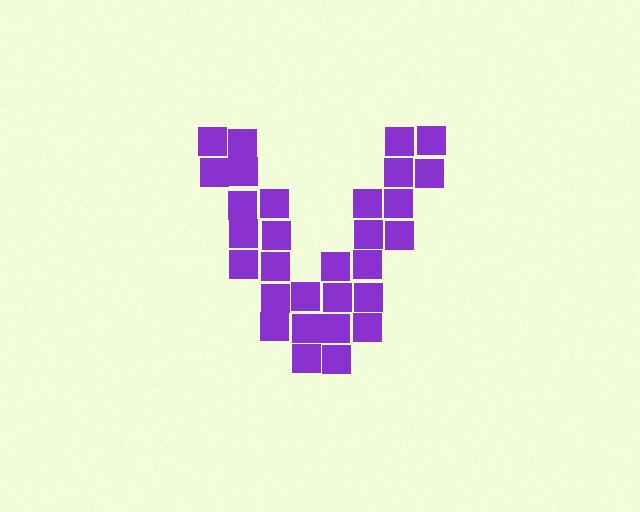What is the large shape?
The large shape is the letter V.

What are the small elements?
The small elements are squares.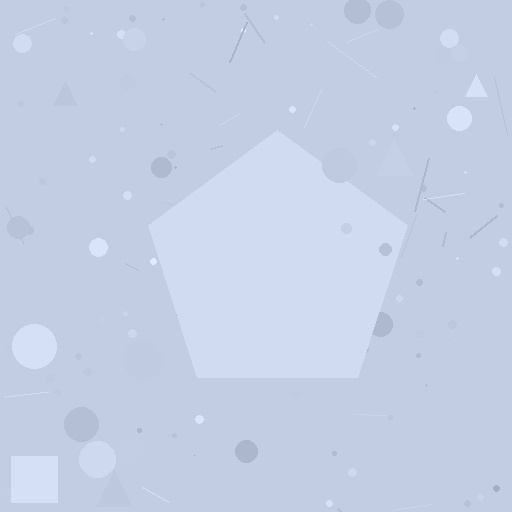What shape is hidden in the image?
A pentagon is hidden in the image.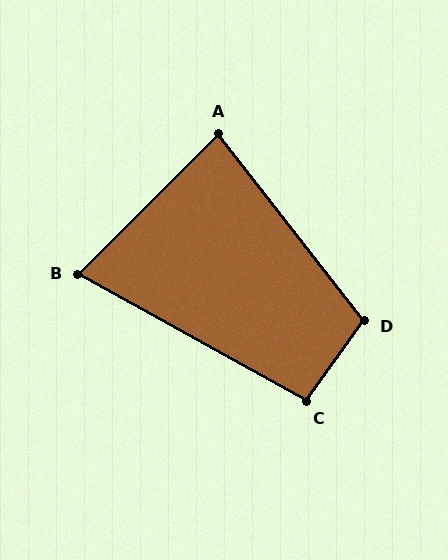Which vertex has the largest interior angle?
D, at approximately 106 degrees.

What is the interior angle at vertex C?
Approximately 97 degrees (obtuse).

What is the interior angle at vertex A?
Approximately 83 degrees (acute).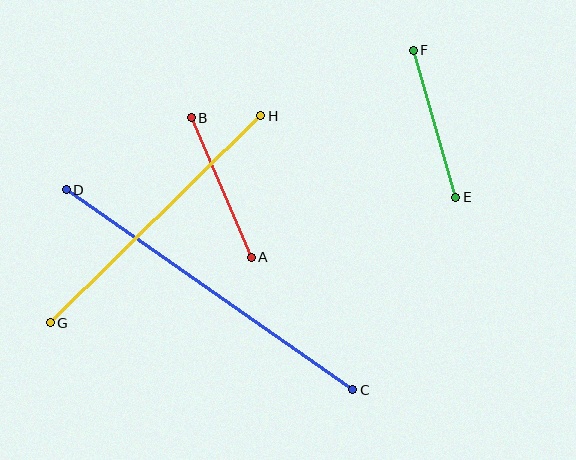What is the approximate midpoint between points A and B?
The midpoint is at approximately (221, 188) pixels.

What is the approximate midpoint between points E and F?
The midpoint is at approximately (435, 124) pixels.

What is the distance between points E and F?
The distance is approximately 153 pixels.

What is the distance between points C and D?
The distance is approximately 350 pixels.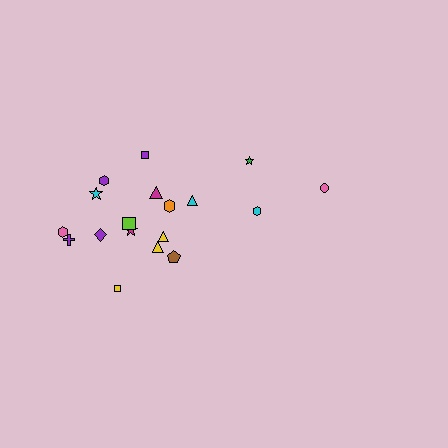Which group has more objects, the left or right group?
The left group.